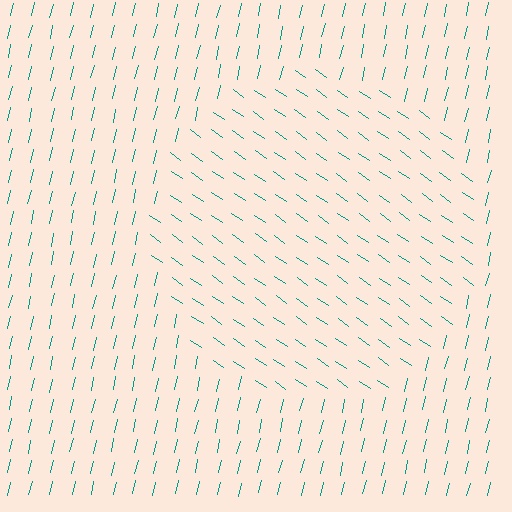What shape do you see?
I see a circle.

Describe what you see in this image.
The image is filled with small teal line segments. A circle region in the image has lines oriented differently from the surrounding lines, creating a visible texture boundary.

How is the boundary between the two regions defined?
The boundary is defined purely by a change in line orientation (approximately 68 degrees difference). All lines are the same color and thickness.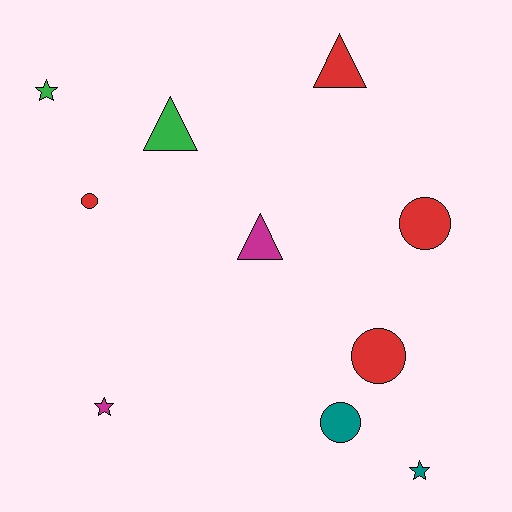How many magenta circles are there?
There are no magenta circles.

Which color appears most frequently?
Red, with 4 objects.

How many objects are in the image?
There are 10 objects.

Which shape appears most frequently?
Circle, with 4 objects.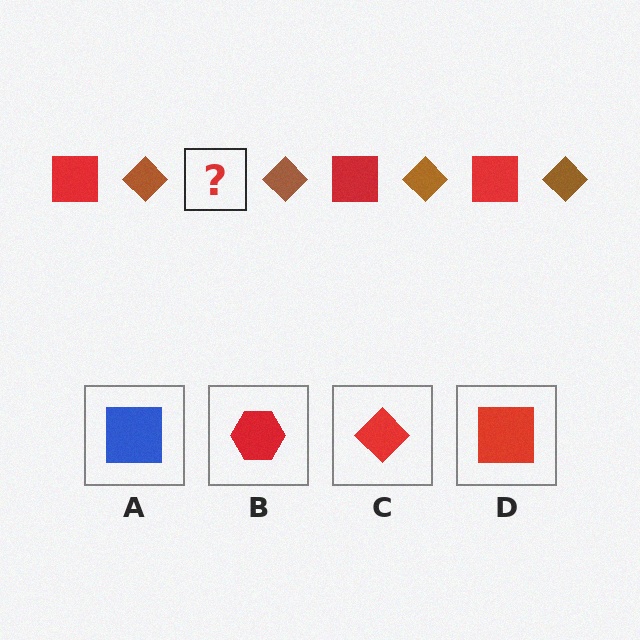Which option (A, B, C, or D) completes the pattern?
D.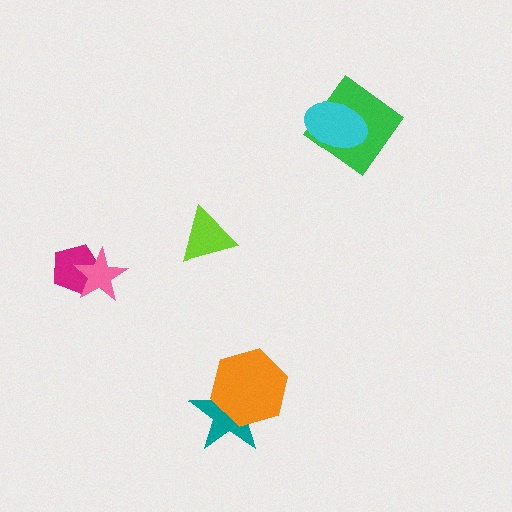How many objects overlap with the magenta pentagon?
1 object overlaps with the magenta pentagon.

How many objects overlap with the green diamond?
1 object overlaps with the green diamond.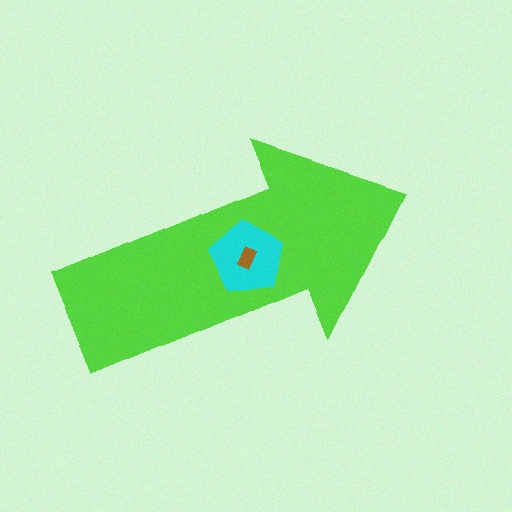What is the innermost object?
The brown rectangle.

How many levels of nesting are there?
3.